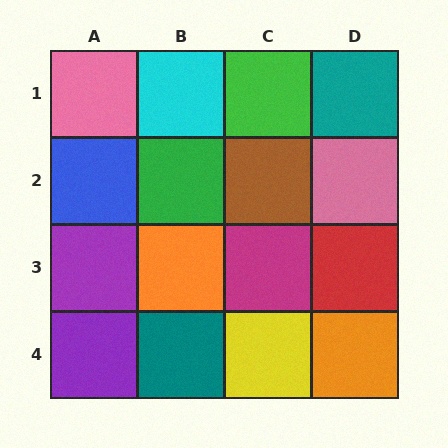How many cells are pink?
2 cells are pink.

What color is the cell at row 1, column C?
Green.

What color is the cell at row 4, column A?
Purple.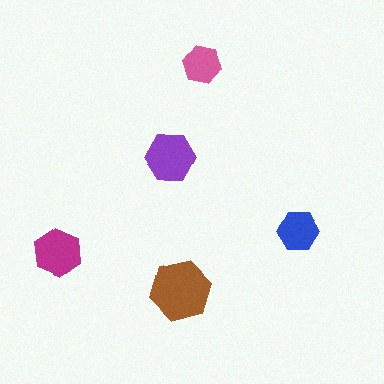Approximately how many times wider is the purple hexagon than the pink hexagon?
About 1.5 times wider.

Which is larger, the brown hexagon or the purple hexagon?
The brown one.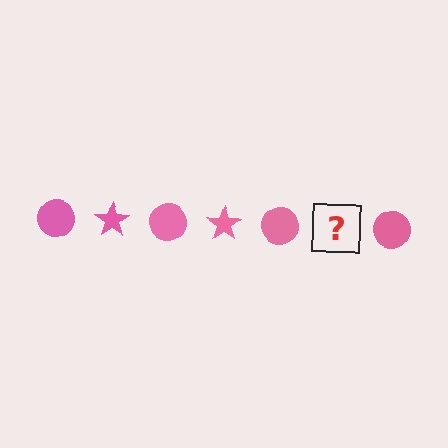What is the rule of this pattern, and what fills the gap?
The rule is that the pattern cycles through circle, star shapes in pink. The gap should be filled with a pink star.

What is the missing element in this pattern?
The missing element is a pink star.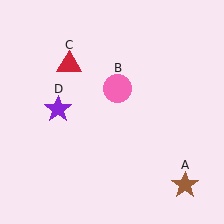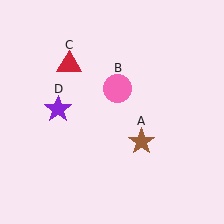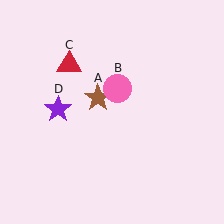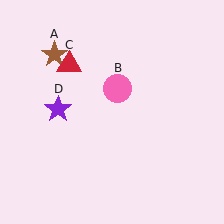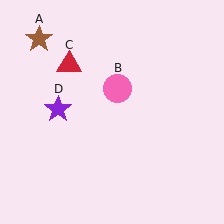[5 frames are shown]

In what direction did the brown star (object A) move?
The brown star (object A) moved up and to the left.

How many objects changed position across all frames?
1 object changed position: brown star (object A).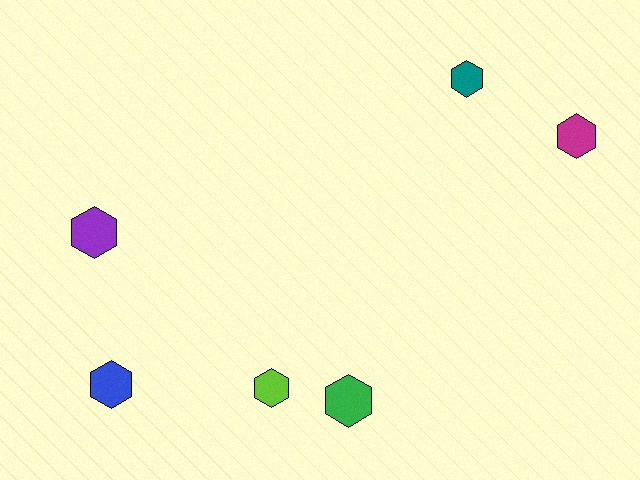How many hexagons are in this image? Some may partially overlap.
There are 6 hexagons.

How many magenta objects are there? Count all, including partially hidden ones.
There is 1 magenta object.